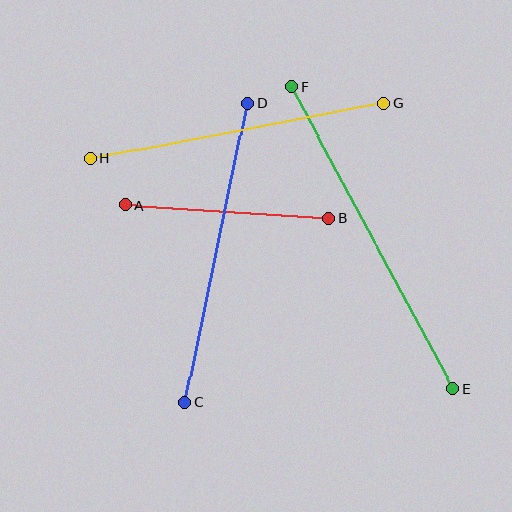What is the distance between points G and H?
The distance is approximately 298 pixels.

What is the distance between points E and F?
The distance is approximately 342 pixels.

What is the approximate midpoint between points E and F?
The midpoint is at approximately (372, 238) pixels.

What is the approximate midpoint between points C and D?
The midpoint is at approximately (216, 253) pixels.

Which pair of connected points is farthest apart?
Points E and F are farthest apart.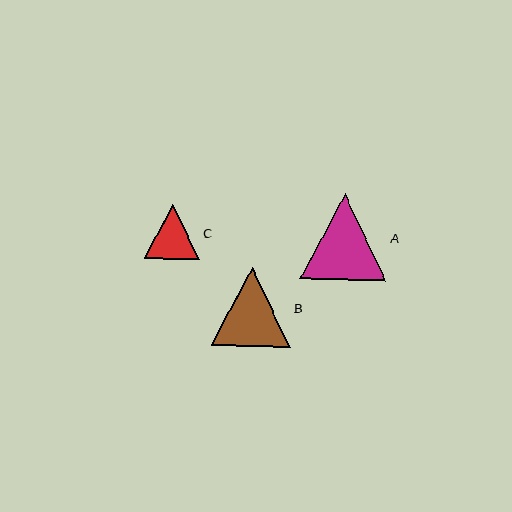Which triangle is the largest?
Triangle A is the largest with a size of approximately 86 pixels.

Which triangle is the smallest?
Triangle C is the smallest with a size of approximately 55 pixels.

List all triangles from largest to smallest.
From largest to smallest: A, B, C.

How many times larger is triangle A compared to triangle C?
Triangle A is approximately 1.6 times the size of triangle C.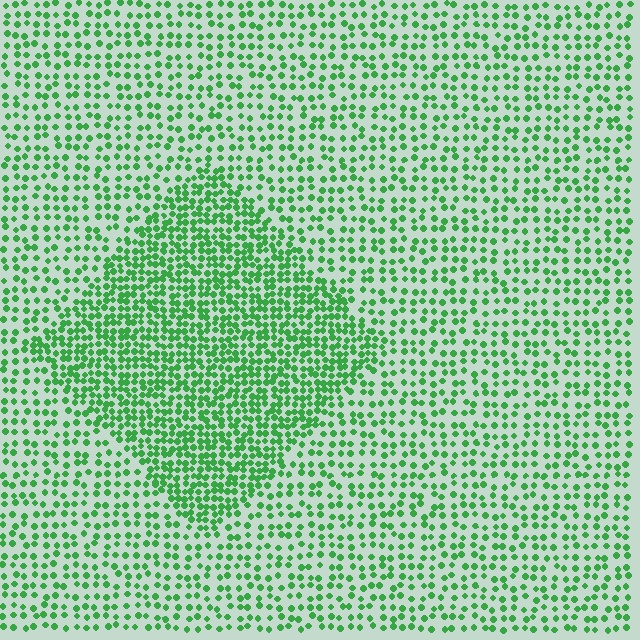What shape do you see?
I see a diamond.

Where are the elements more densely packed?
The elements are more densely packed inside the diamond boundary.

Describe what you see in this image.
The image contains small green elements arranged at two different densities. A diamond-shaped region is visible where the elements are more densely packed than the surrounding area.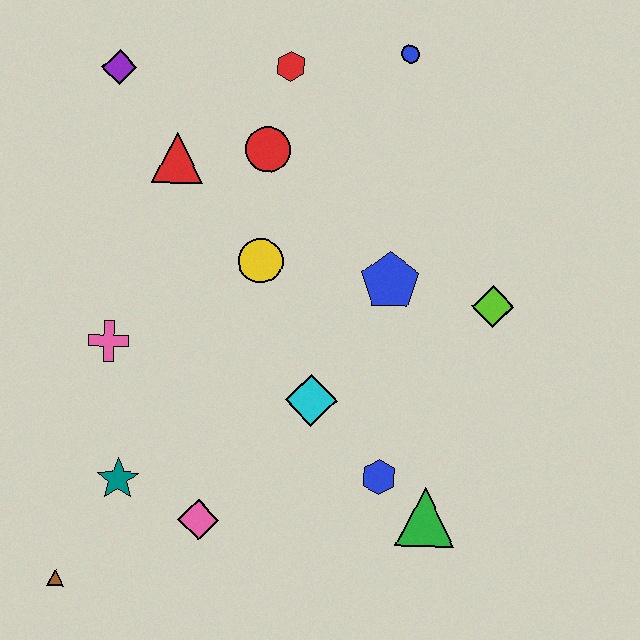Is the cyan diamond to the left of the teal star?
No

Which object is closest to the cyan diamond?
The blue hexagon is closest to the cyan diamond.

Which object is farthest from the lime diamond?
The brown triangle is farthest from the lime diamond.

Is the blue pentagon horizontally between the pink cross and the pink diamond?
No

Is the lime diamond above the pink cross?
Yes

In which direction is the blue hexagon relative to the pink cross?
The blue hexagon is to the right of the pink cross.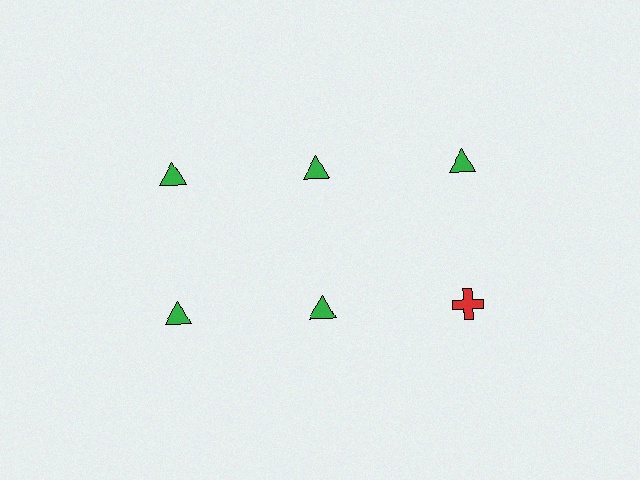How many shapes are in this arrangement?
There are 6 shapes arranged in a grid pattern.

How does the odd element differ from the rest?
It differs in both color (red instead of green) and shape (cross instead of triangle).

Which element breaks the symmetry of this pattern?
The red cross in the second row, center column breaks the symmetry. All other shapes are green triangles.